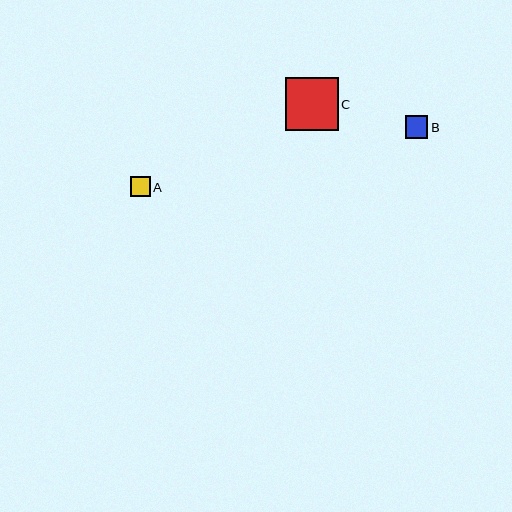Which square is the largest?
Square C is the largest with a size of approximately 53 pixels.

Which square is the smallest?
Square A is the smallest with a size of approximately 20 pixels.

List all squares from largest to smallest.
From largest to smallest: C, B, A.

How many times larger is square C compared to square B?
Square C is approximately 2.3 times the size of square B.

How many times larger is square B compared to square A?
Square B is approximately 1.1 times the size of square A.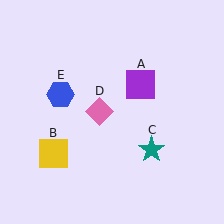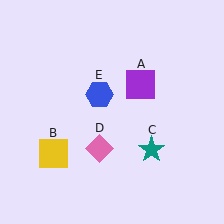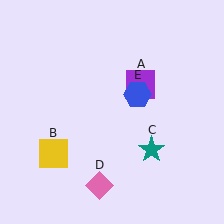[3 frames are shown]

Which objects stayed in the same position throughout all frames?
Purple square (object A) and yellow square (object B) and teal star (object C) remained stationary.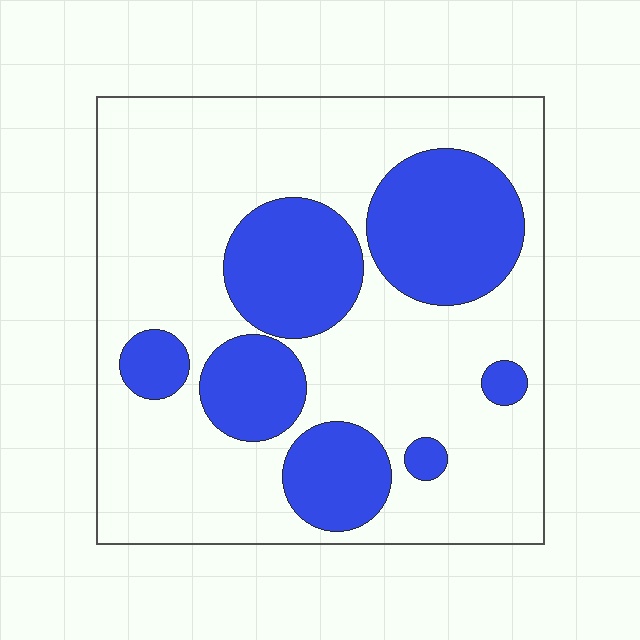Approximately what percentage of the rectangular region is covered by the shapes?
Approximately 30%.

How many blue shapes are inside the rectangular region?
7.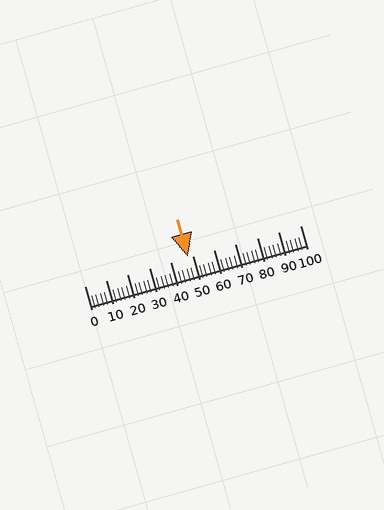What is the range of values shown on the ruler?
The ruler shows values from 0 to 100.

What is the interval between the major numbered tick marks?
The major tick marks are spaced 10 units apart.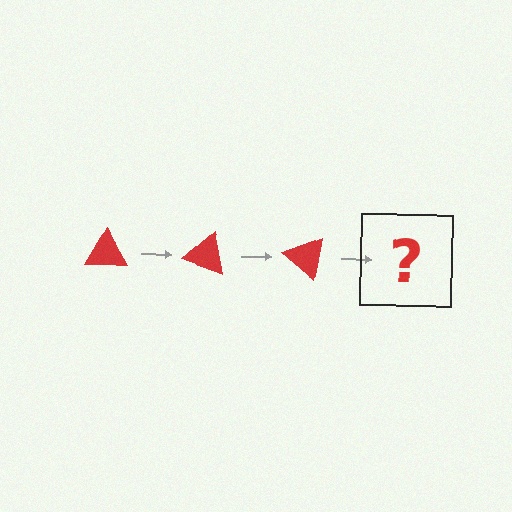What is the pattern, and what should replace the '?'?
The pattern is that the triangle rotates 20 degrees each step. The '?' should be a red triangle rotated 60 degrees.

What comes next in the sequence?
The next element should be a red triangle rotated 60 degrees.